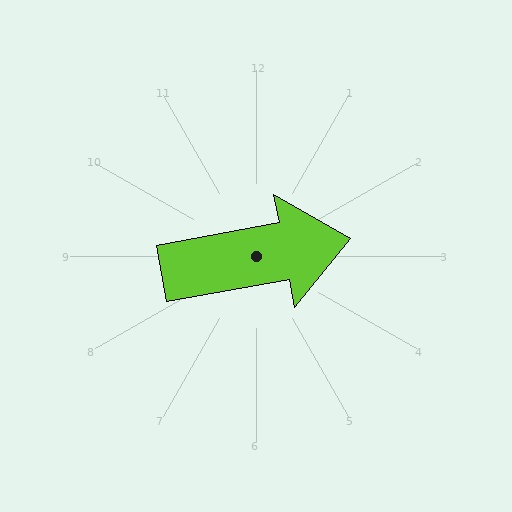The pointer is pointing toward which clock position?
Roughly 3 o'clock.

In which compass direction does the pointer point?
East.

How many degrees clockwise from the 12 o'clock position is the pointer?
Approximately 80 degrees.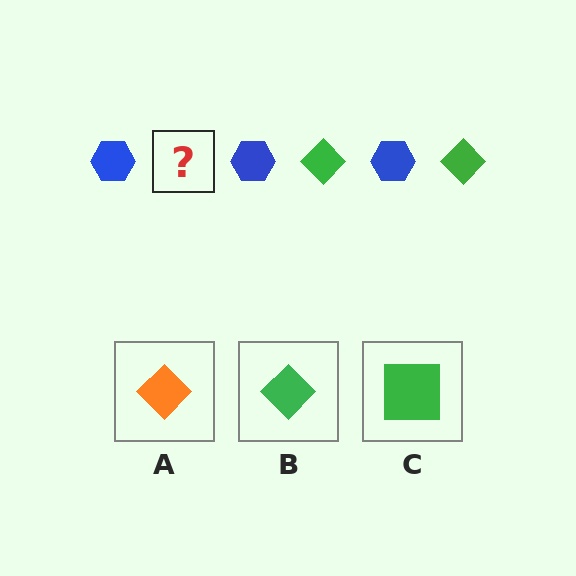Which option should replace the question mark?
Option B.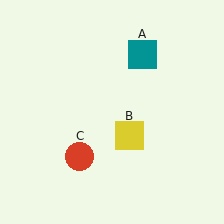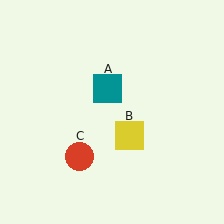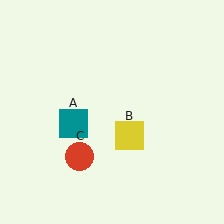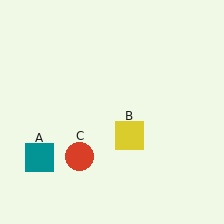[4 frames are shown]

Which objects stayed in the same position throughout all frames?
Yellow square (object B) and red circle (object C) remained stationary.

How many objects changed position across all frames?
1 object changed position: teal square (object A).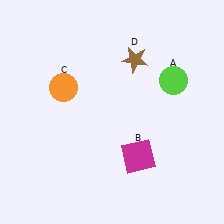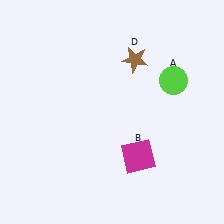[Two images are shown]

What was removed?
The orange circle (C) was removed in Image 2.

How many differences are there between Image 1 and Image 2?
There is 1 difference between the two images.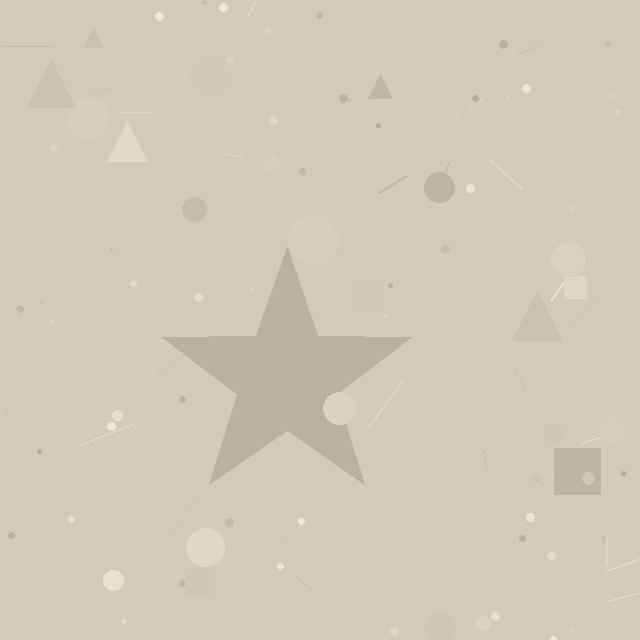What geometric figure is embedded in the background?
A star is embedded in the background.